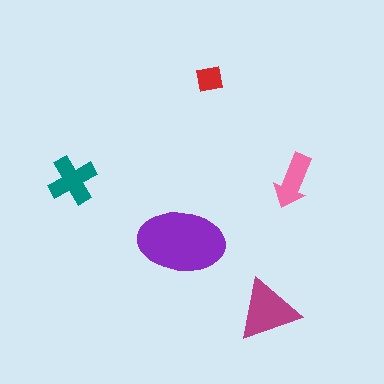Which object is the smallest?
The red square.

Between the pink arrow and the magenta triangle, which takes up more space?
The magenta triangle.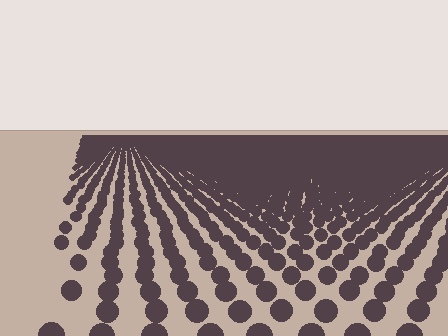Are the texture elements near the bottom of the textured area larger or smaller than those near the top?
Larger. Near the bottom, elements are closer to the viewer and appear at a bigger on-screen size.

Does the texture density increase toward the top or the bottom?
Density increases toward the top.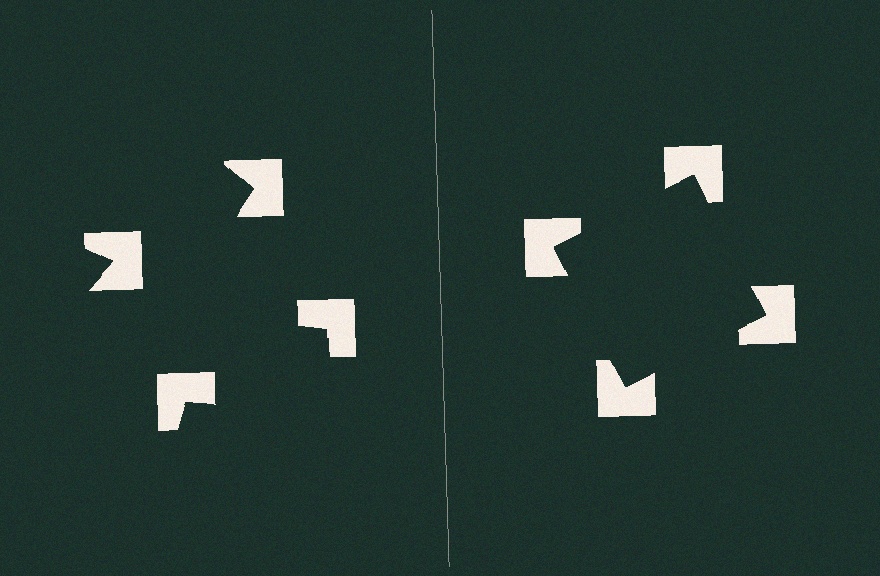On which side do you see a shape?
An illusory square appears on the right side. On the left side the wedge cuts are rotated, so no coherent shape forms.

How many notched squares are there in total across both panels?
8 — 4 on each side.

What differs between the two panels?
The notched squares are positioned identically on both sides; only the wedge orientations differ. On the right they align to a square; on the left they are misaligned.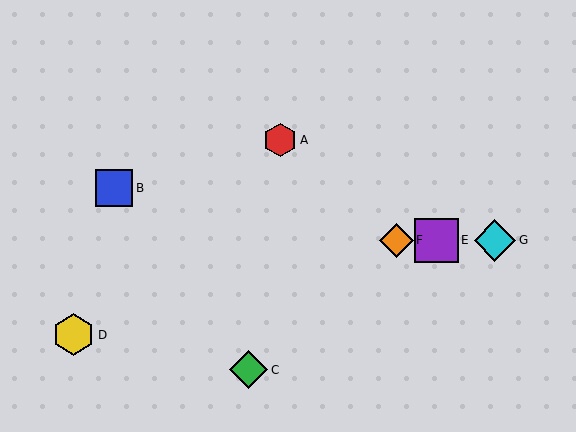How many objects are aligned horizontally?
3 objects (E, F, G) are aligned horizontally.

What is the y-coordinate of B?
Object B is at y≈188.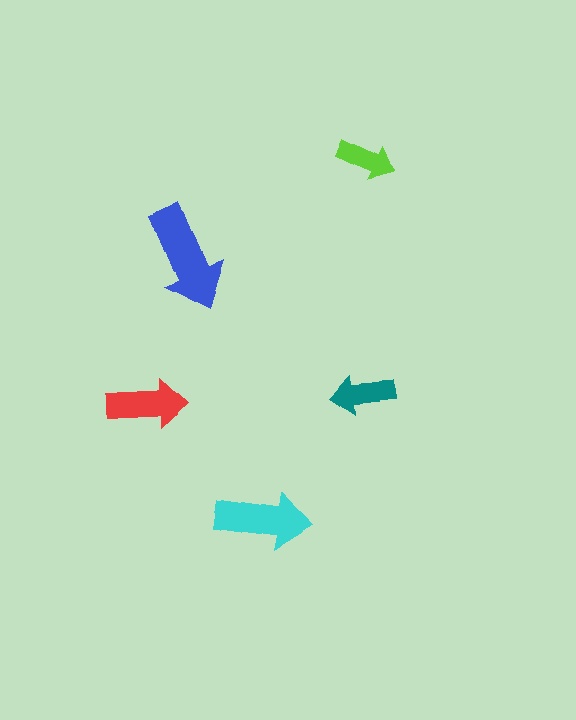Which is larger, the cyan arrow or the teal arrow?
The cyan one.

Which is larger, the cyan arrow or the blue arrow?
The blue one.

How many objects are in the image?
There are 5 objects in the image.